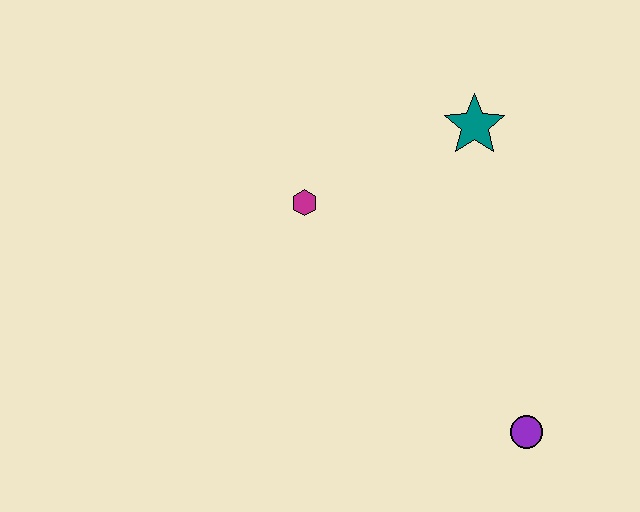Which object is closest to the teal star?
The magenta hexagon is closest to the teal star.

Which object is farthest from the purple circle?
The magenta hexagon is farthest from the purple circle.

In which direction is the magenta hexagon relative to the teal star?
The magenta hexagon is to the left of the teal star.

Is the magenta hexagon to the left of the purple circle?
Yes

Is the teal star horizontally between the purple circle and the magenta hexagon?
Yes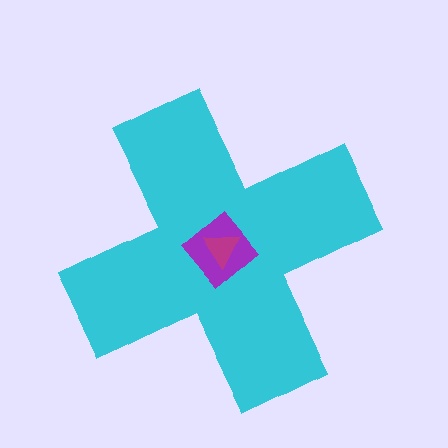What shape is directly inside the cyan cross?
The purple diamond.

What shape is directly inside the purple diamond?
The magenta triangle.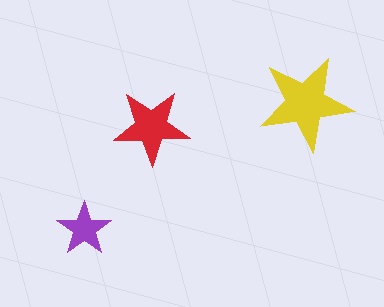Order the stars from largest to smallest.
the yellow one, the red one, the purple one.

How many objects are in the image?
There are 3 objects in the image.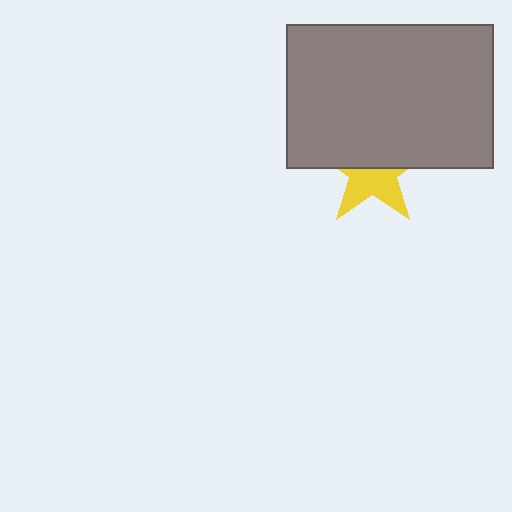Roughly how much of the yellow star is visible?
About half of it is visible (roughly 45%).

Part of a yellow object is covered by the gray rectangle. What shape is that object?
It is a star.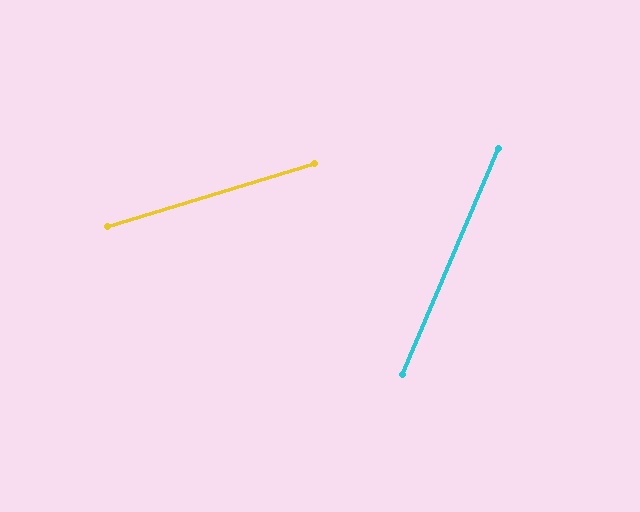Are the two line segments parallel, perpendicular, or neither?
Neither parallel nor perpendicular — they differ by about 50°.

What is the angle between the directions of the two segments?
Approximately 50 degrees.